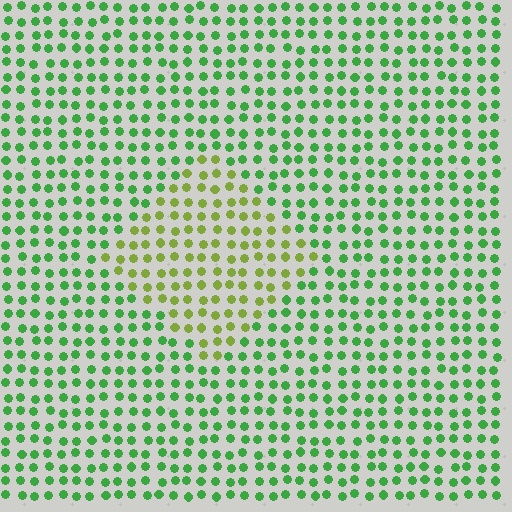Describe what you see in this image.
The image is filled with small green elements in a uniform arrangement. A diamond-shaped region is visible where the elements are tinted to a slightly different hue, forming a subtle color boundary.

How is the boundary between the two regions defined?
The boundary is defined purely by a slight shift in hue (about 41 degrees). Spacing, size, and orientation are identical on both sides.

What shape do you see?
I see a diamond.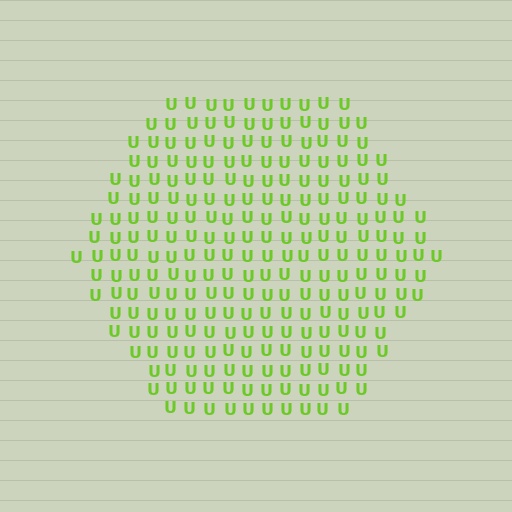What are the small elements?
The small elements are letter U's.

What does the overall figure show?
The overall figure shows a hexagon.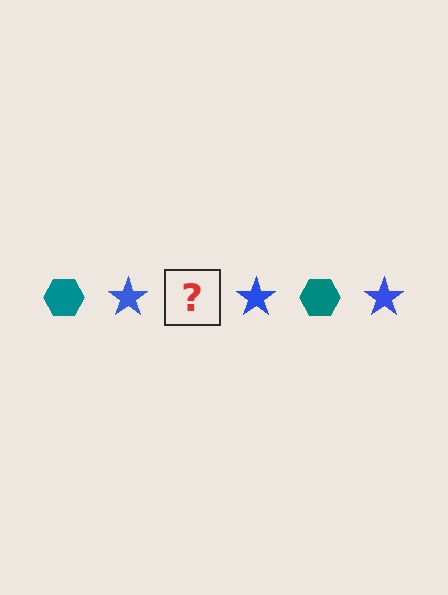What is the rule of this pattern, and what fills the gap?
The rule is that the pattern alternates between teal hexagon and blue star. The gap should be filled with a teal hexagon.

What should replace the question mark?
The question mark should be replaced with a teal hexagon.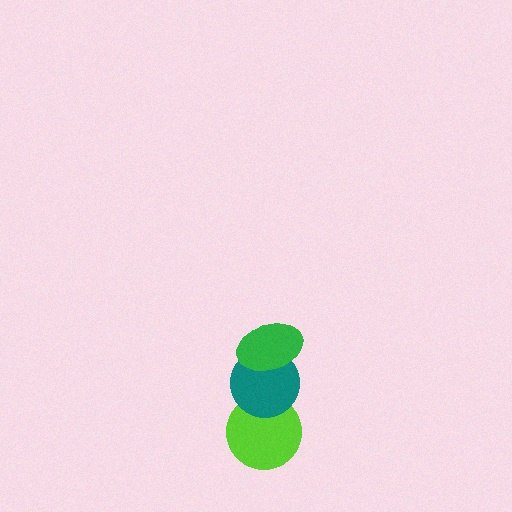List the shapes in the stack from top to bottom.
From top to bottom: the green ellipse, the teal circle, the lime circle.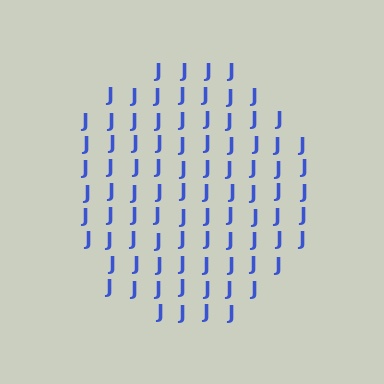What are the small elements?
The small elements are letter J's.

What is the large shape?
The large shape is a circle.